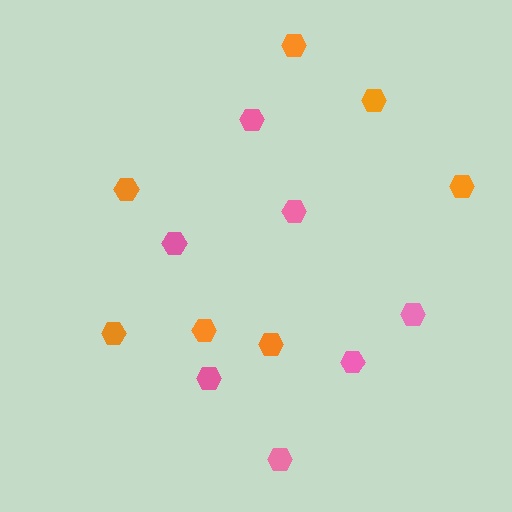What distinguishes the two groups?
There are 2 groups: one group of pink hexagons (7) and one group of orange hexagons (7).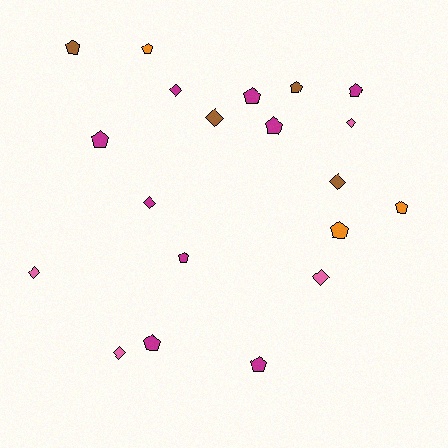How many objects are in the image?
There are 20 objects.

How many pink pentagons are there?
There are no pink pentagons.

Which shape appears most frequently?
Pentagon, with 12 objects.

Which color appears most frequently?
Magenta, with 9 objects.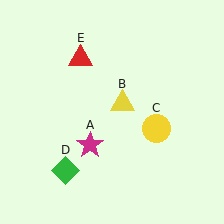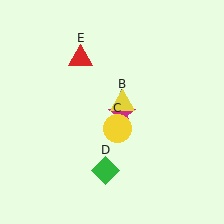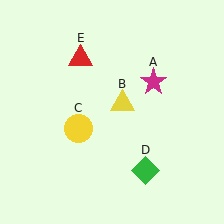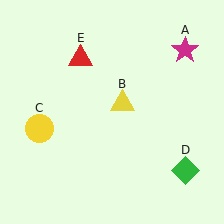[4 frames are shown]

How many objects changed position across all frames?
3 objects changed position: magenta star (object A), yellow circle (object C), green diamond (object D).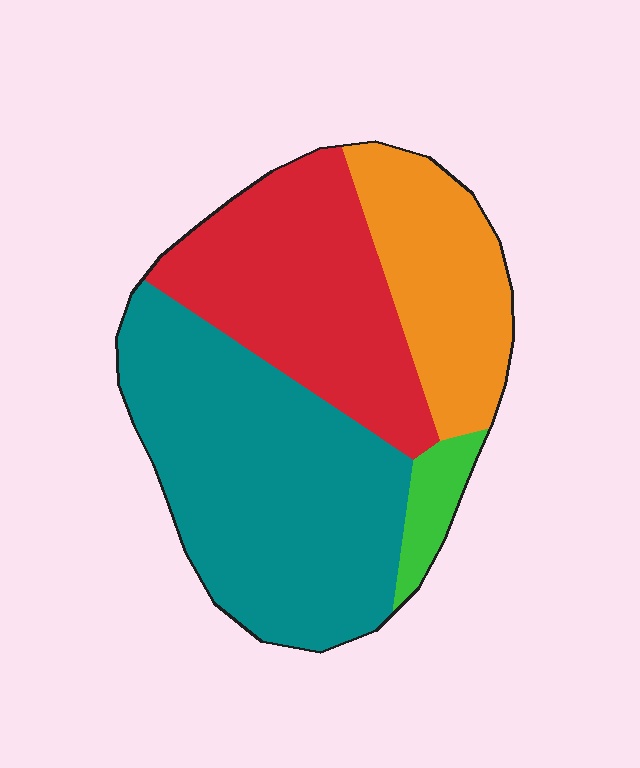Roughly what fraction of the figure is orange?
Orange takes up about one fifth (1/5) of the figure.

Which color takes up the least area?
Green, at roughly 5%.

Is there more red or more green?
Red.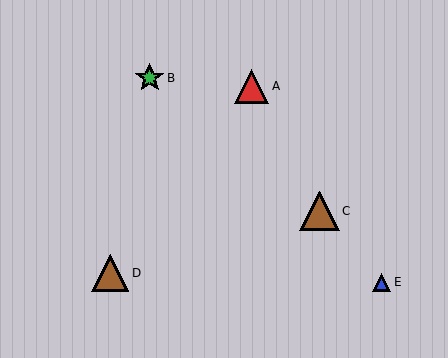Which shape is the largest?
The brown triangle (labeled C) is the largest.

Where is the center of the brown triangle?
The center of the brown triangle is at (110, 273).